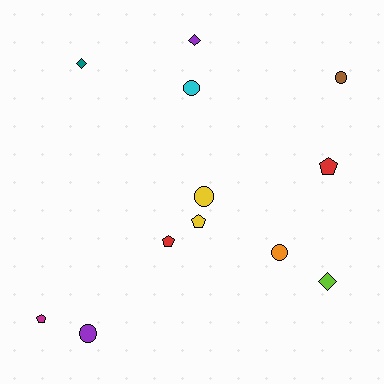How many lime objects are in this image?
There is 1 lime object.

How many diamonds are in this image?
There are 3 diamonds.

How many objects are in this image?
There are 12 objects.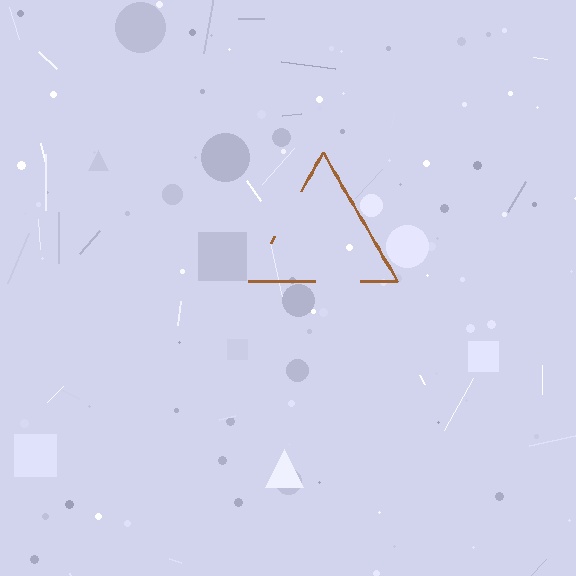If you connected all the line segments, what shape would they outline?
They would outline a triangle.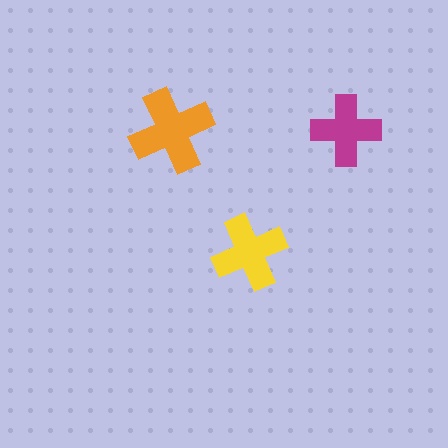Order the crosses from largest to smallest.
the orange one, the yellow one, the magenta one.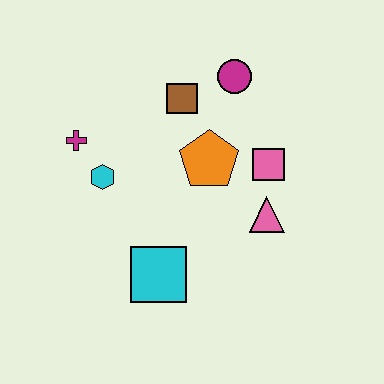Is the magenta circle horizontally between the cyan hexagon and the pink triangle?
Yes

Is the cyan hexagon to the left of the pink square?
Yes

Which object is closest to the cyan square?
The cyan hexagon is closest to the cyan square.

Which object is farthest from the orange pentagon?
The magenta cross is farthest from the orange pentagon.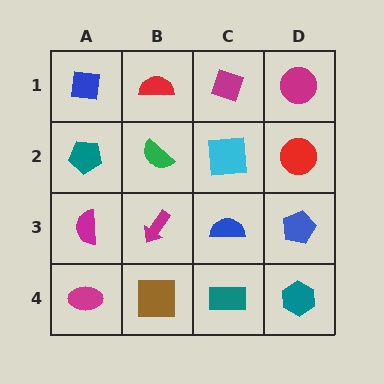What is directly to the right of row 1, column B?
A magenta diamond.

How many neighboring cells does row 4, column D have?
2.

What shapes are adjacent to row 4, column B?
A magenta arrow (row 3, column B), a magenta ellipse (row 4, column A), a teal rectangle (row 4, column C).